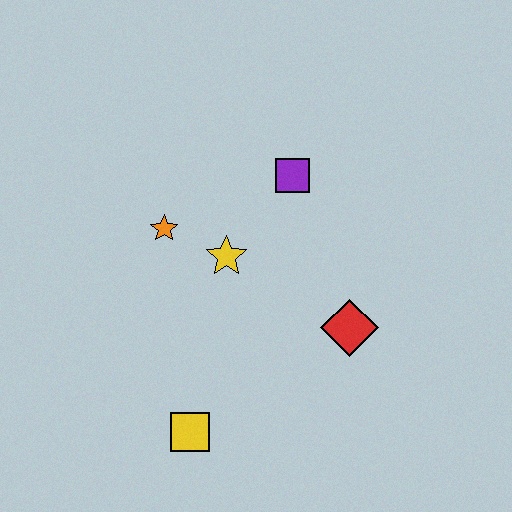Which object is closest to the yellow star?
The orange star is closest to the yellow star.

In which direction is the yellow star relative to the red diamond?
The yellow star is to the left of the red diamond.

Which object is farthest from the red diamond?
The orange star is farthest from the red diamond.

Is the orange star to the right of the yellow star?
No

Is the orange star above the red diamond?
Yes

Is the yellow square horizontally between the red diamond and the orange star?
Yes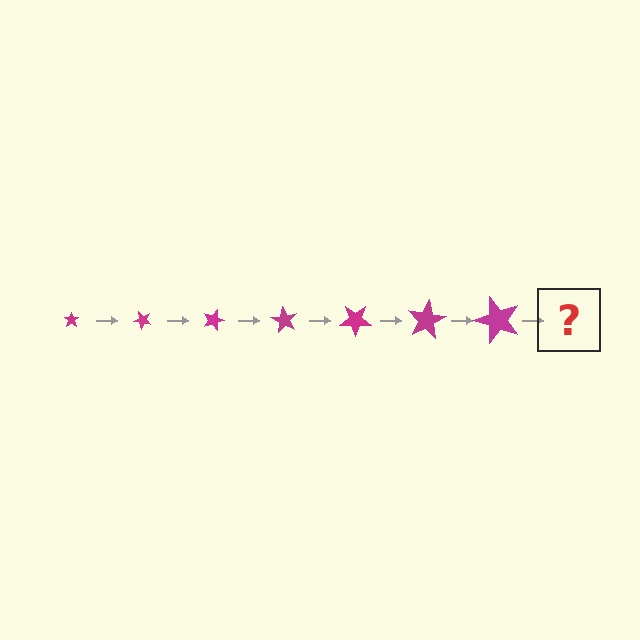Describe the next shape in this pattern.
It should be a star, larger than the previous one and rotated 315 degrees from the start.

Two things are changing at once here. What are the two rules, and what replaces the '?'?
The two rules are that the star grows larger each step and it rotates 45 degrees each step. The '?' should be a star, larger than the previous one and rotated 315 degrees from the start.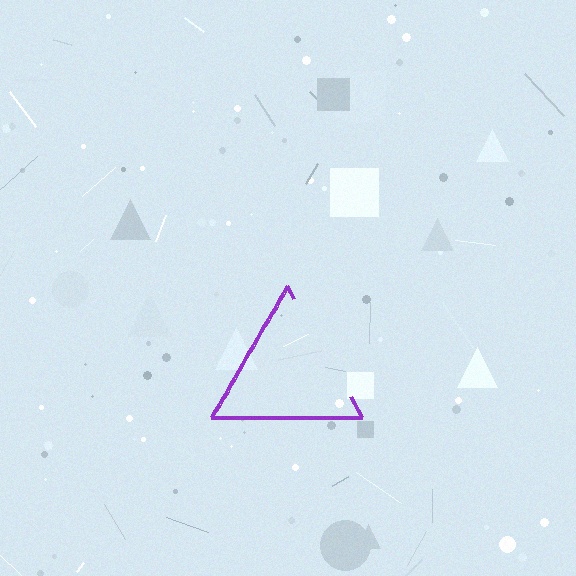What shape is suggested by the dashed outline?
The dashed outline suggests a triangle.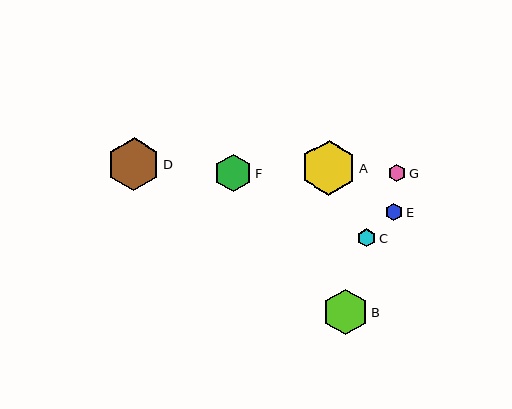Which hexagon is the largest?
Hexagon A is the largest with a size of approximately 55 pixels.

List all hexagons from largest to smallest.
From largest to smallest: A, D, B, F, C, E, G.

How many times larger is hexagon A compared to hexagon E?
Hexagon A is approximately 3.0 times the size of hexagon E.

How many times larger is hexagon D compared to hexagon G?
Hexagon D is approximately 3.0 times the size of hexagon G.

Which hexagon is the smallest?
Hexagon G is the smallest with a size of approximately 18 pixels.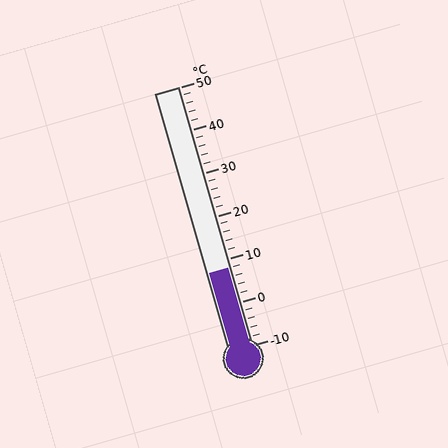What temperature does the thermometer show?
The thermometer shows approximately 8°C.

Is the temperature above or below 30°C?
The temperature is below 30°C.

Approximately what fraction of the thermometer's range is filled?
The thermometer is filled to approximately 30% of its range.